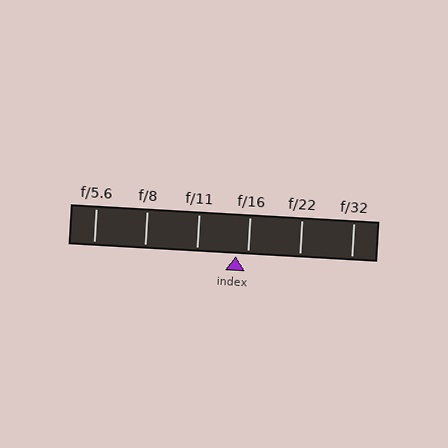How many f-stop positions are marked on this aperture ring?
There are 6 f-stop positions marked.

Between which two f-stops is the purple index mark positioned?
The index mark is between f/11 and f/16.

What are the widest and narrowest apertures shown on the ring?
The widest aperture shown is f/5.6 and the narrowest is f/32.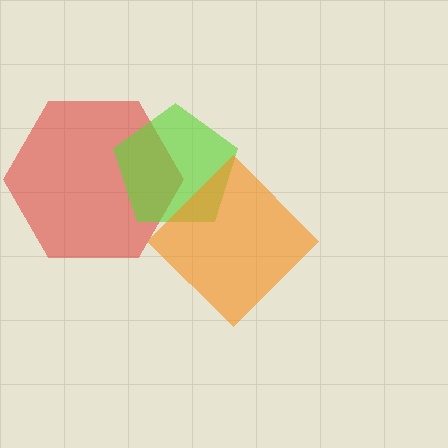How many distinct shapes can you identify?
There are 3 distinct shapes: a red hexagon, a lime pentagon, an orange diamond.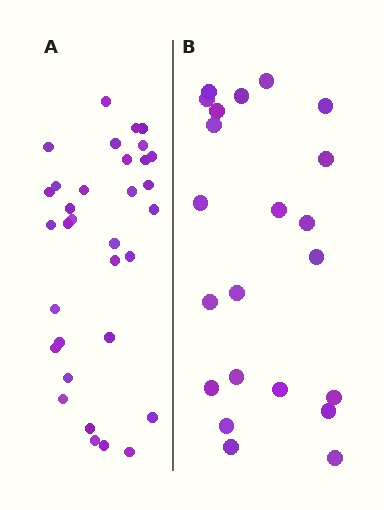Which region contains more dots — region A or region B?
Region A (the left region) has more dots.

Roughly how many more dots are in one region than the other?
Region A has roughly 12 or so more dots than region B.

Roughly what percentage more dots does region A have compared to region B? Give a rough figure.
About 50% more.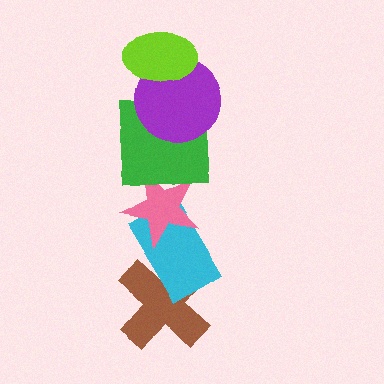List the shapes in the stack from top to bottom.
From top to bottom: the lime ellipse, the purple circle, the green square, the pink star, the cyan rectangle, the brown cross.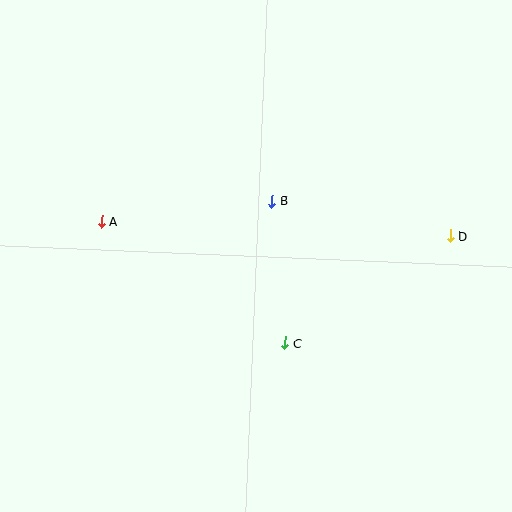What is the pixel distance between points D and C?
The distance between D and C is 197 pixels.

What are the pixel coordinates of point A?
Point A is at (101, 221).